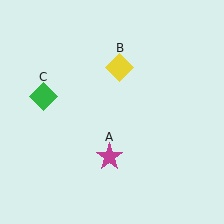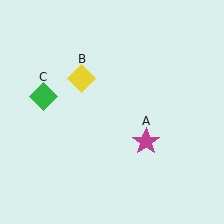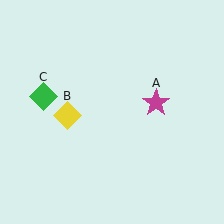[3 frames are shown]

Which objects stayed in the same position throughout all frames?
Green diamond (object C) remained stationary.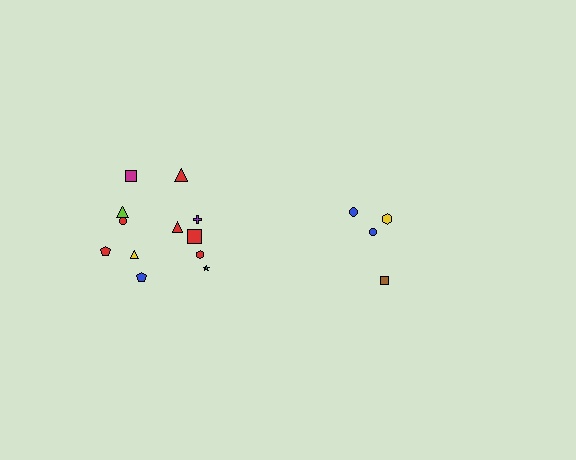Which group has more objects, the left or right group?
The left group.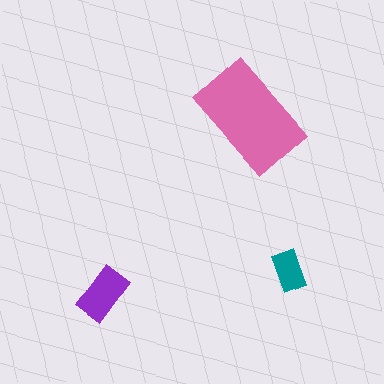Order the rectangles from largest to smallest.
the pink one, the purple one, the teal one.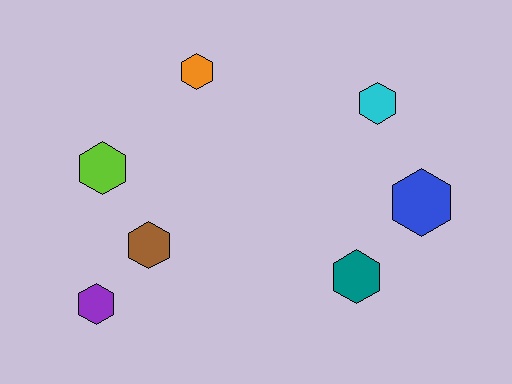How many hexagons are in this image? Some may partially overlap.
There are 7 hexagons.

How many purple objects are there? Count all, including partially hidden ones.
There is 1 purple object.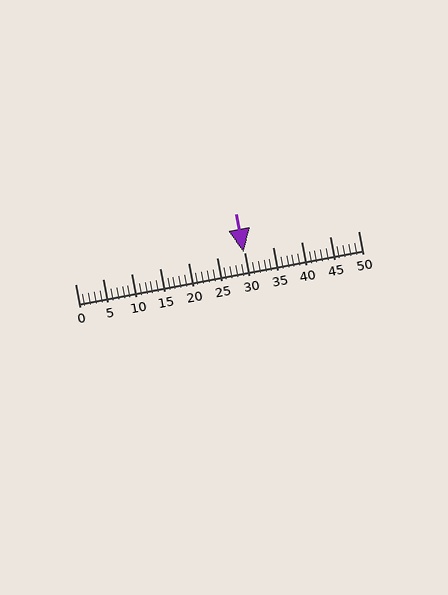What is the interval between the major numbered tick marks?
The major tick marks are spaced 5 units apart.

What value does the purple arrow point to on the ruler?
The purple arrow points to approximately 30.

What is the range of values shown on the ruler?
The ruler shows values from 0 to 50.